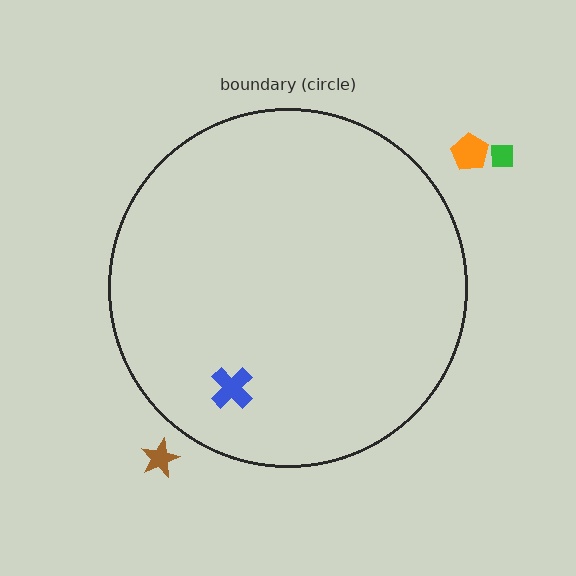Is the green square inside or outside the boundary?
Outside.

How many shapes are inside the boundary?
1 inside, 3 outside.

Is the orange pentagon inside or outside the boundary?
Outside.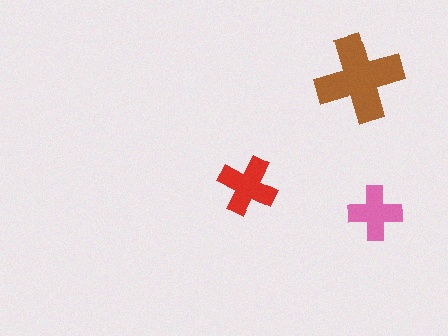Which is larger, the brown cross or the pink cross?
The brown one.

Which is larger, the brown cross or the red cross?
The brown one.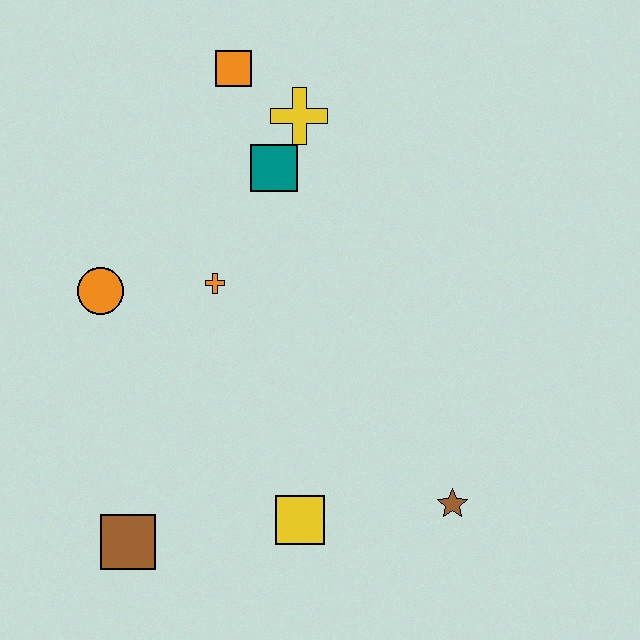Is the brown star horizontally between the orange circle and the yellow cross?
No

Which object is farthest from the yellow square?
The orange square is farthest from the yellow square.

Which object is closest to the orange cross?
The orange circle is closest to the orange cross.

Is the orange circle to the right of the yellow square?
No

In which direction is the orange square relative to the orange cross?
The orange square is above the orange cross.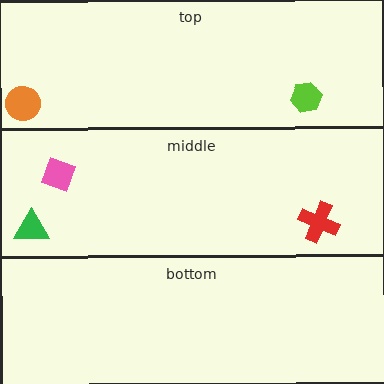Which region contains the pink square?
The middle region.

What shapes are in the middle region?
The red cross, the pink square, the green triangle.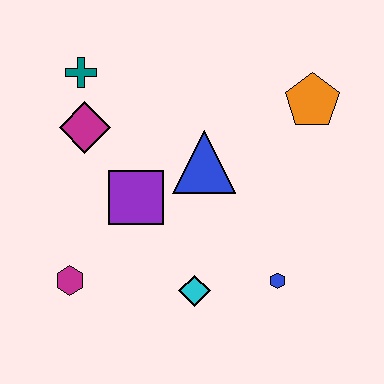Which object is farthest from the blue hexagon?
The teal cross is farthest from the blue hexagon.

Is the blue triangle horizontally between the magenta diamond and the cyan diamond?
No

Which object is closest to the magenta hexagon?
The purple square is closest to the magenta hexagon.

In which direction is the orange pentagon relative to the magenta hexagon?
The orange pentagon is to the right of the magenta hexagon.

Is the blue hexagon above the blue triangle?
No